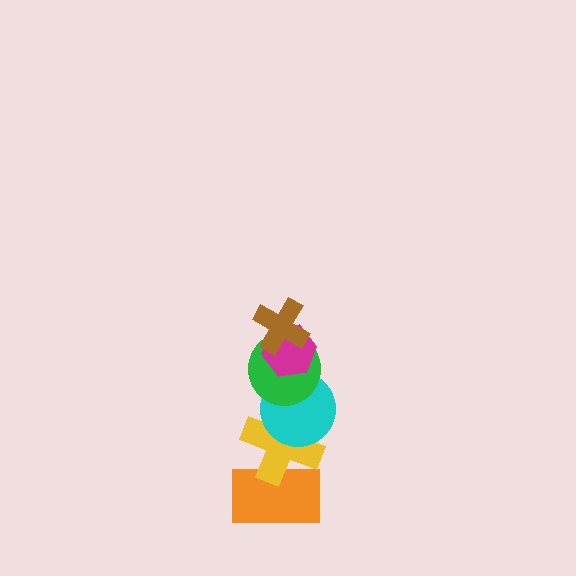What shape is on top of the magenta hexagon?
The brown cross is on top of the magenta hexagon.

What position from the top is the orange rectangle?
The orange rectangle is 6th from the top.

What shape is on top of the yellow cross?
The cyan circle is on top of the yellow cross.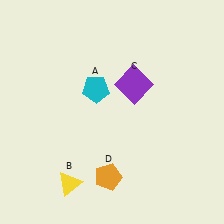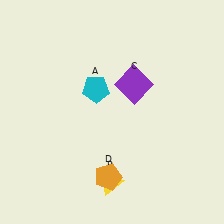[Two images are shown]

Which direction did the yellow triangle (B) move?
The yellow triangle (B) moved right.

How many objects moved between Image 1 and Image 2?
1 object moved between the two images.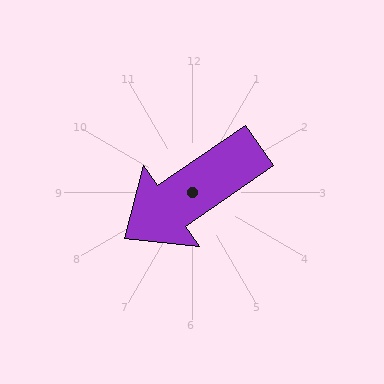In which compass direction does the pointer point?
Southwest.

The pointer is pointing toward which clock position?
Roughly 8 o'clock.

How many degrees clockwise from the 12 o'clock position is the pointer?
Approximately 235 degrees.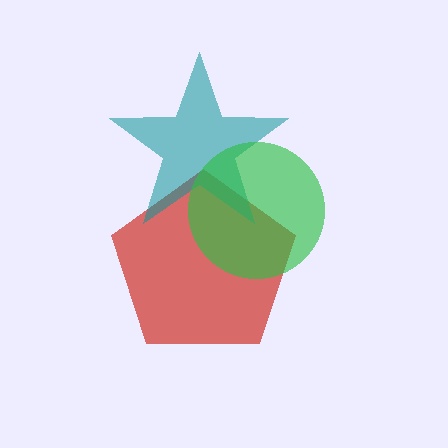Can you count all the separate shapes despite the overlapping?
Yes, there are 3 separate shapes.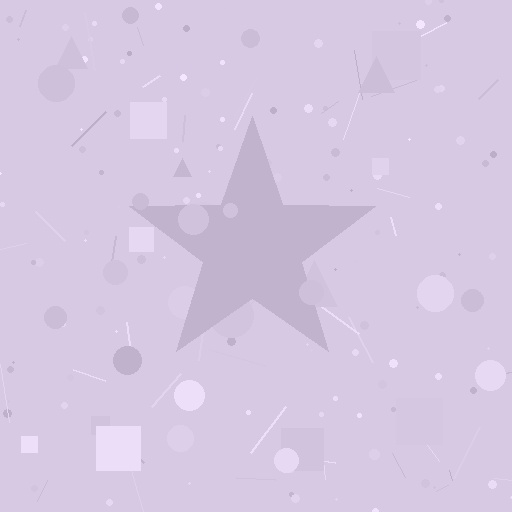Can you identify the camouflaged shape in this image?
The camouflaged shape is a star.